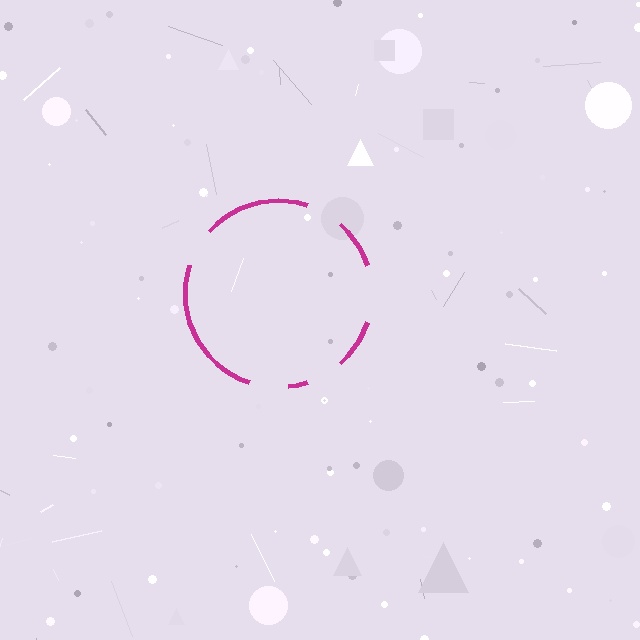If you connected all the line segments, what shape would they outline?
They would outline a circle.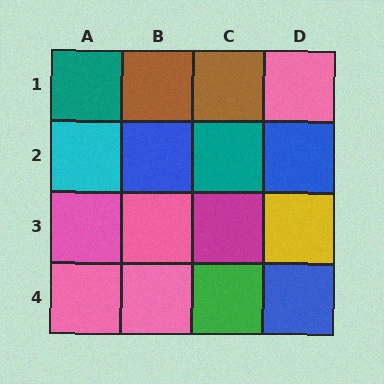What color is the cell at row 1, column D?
Pink.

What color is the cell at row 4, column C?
Green.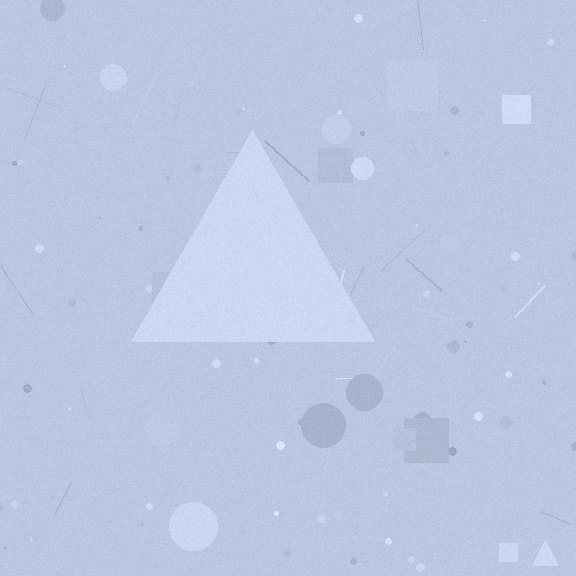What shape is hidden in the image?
A triangle is hidden in the image.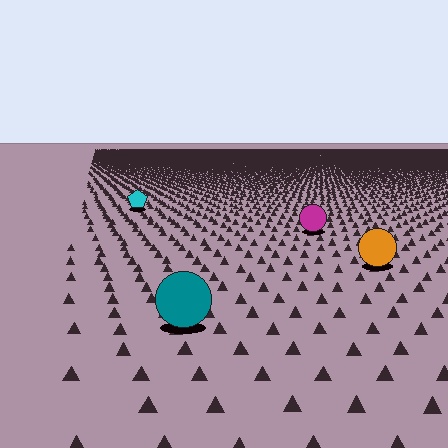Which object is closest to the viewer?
The teal circle is closest. The texture marks near it are larger and more spread out.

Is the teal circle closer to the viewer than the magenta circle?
Yes. The teal circle is closer — you can tell from the texture gradient: the ground texture is coarser near it.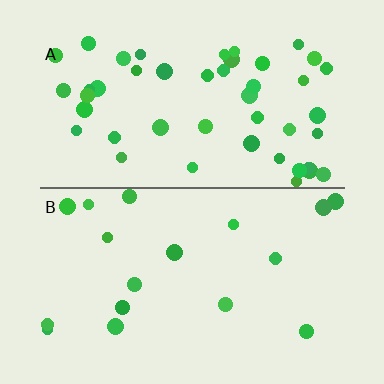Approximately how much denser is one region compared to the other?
Approximately 2.6× — region A over region B.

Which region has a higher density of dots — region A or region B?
A (the top).